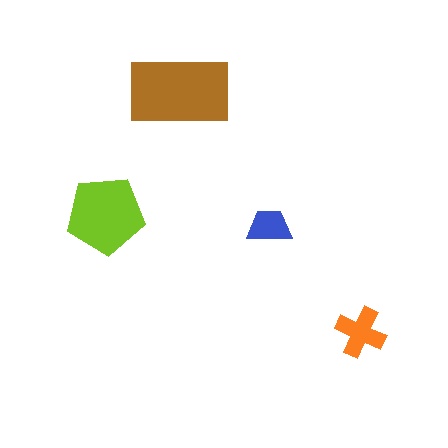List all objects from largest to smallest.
The brown rectangle, the lime pentagon, the orange cross, the blue trapezoid.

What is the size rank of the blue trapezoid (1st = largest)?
4th.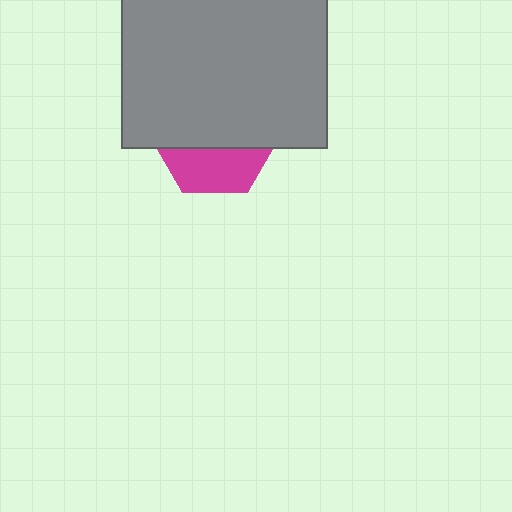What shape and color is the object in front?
The object in front is a gray square.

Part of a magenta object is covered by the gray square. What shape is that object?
It is a hexagon.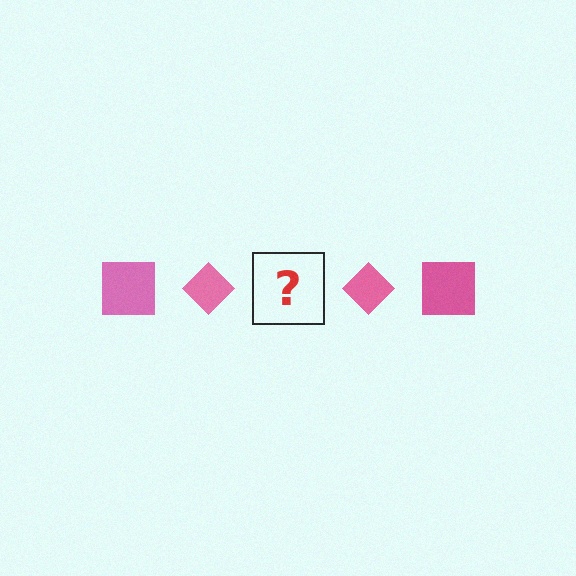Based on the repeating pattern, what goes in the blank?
The blank should be a pink square.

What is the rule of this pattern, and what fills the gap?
The rule is that the pattern cycles through square, diamond shapes in pink. The gap should be filled with a pink square.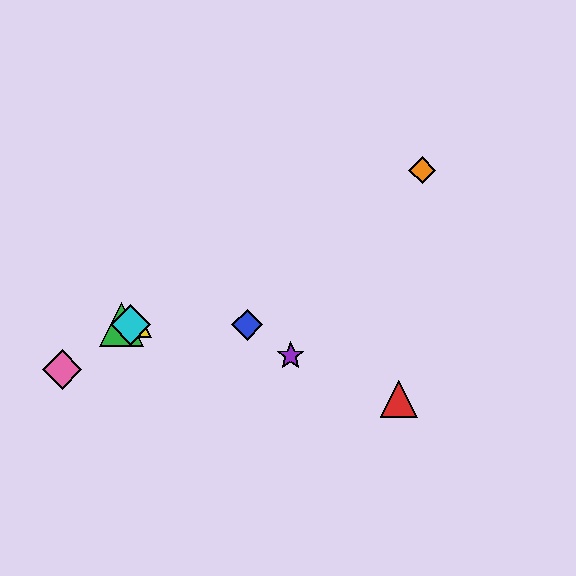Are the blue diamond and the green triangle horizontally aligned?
Yes, both are at y≈325.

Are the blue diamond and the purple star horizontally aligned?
No, the blue diamond is at y≈325 and the purple star is at y≈356.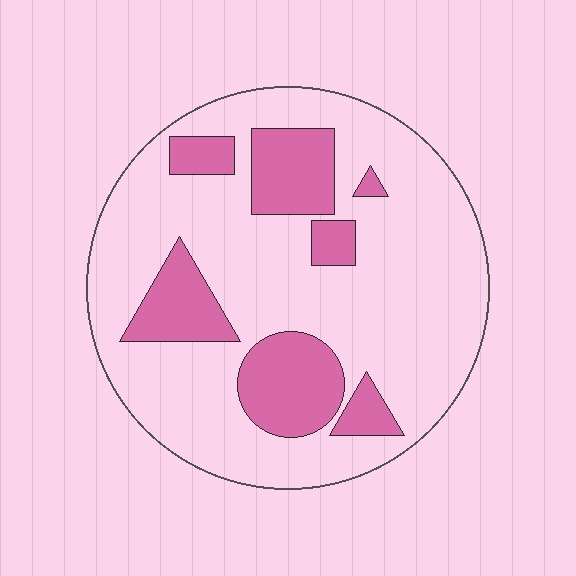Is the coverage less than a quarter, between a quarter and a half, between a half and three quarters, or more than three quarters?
Less than a quarter.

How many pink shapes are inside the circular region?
7.